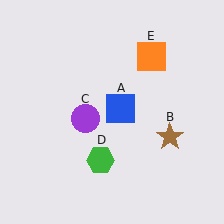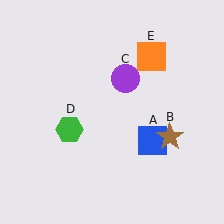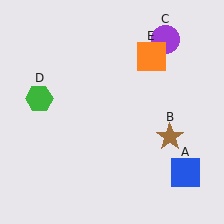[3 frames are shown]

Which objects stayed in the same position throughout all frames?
Brown star (object B) and orange square (object E) remained stationary.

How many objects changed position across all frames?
3 objects changed position: blue square (object A), purple circle (object C), green hexagon (object D).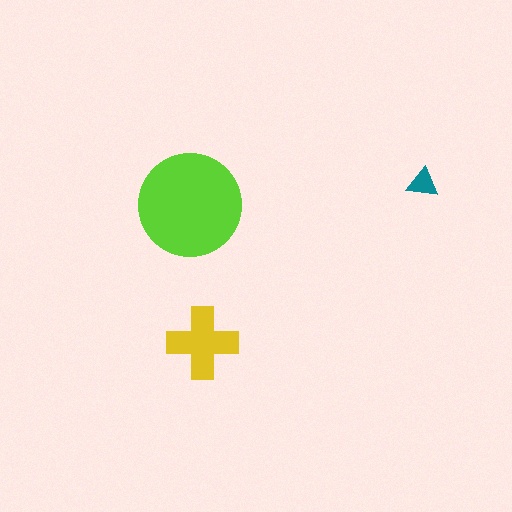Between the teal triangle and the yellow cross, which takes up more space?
The yellow cross.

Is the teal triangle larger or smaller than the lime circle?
Smaller.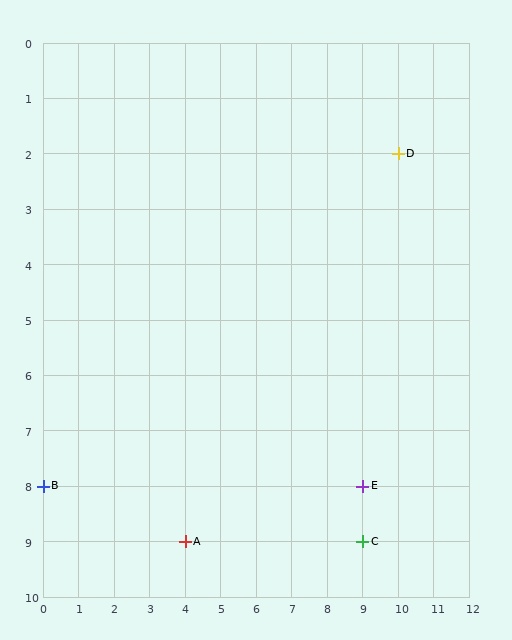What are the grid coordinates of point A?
Point A is at grid coordinates (4, 9).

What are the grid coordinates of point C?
Point C is at grid coordinates (9, 9).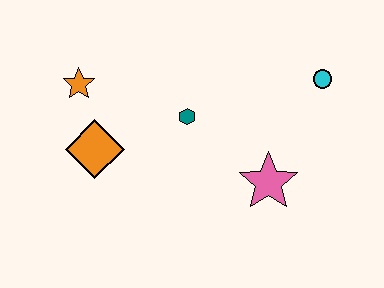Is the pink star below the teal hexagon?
Yes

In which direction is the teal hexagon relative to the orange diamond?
The teal hexagon is to the right of the orange diamond.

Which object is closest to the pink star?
The teal hexagon is closest to the pink star.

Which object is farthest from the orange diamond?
The cyan circle is farthest from the orange diamond.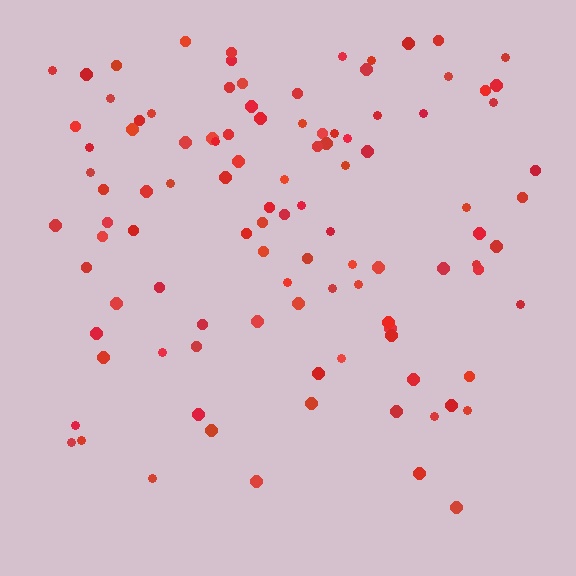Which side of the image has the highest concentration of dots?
The top.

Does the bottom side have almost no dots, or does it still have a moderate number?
Still a moderate number, just noticeably fewer than the top.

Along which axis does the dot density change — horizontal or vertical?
Vertical.